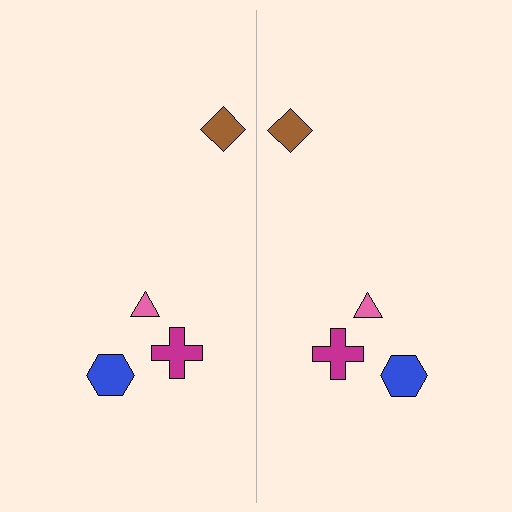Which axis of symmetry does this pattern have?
The pattern has a vertical axis of symmetry running through the center of the image.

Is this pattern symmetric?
Yes, this pattern has bilateral (reflection) symmetry.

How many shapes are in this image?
There are 8 shapes in this image.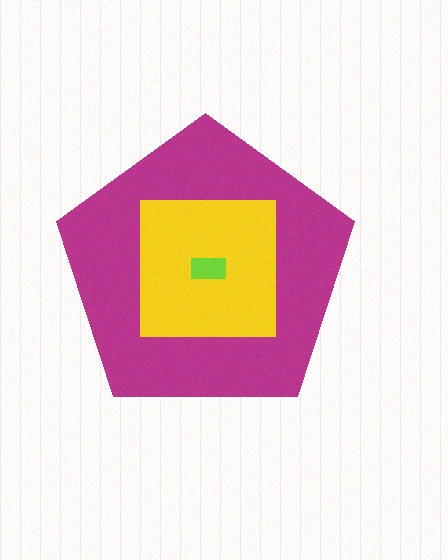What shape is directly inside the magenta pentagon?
The yellow square.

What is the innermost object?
The lime rectangle.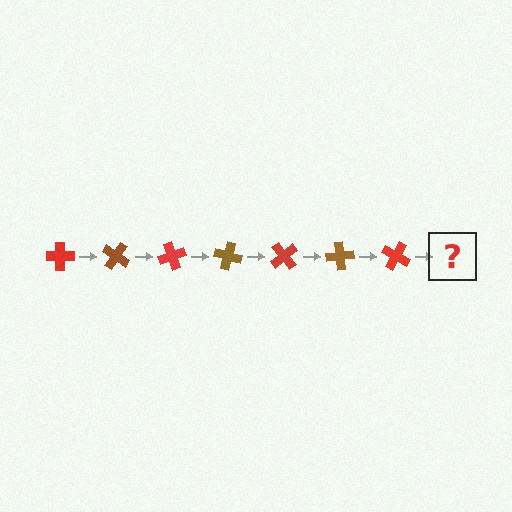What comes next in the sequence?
The next element should be a brown cross, rotated 245 degrees from the start.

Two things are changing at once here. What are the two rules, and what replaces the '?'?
The two rules are that it rotates 35 degrees each step and the color cycles through red and brown. The '?' should be a brown cross, rotated 245 degrees from the start.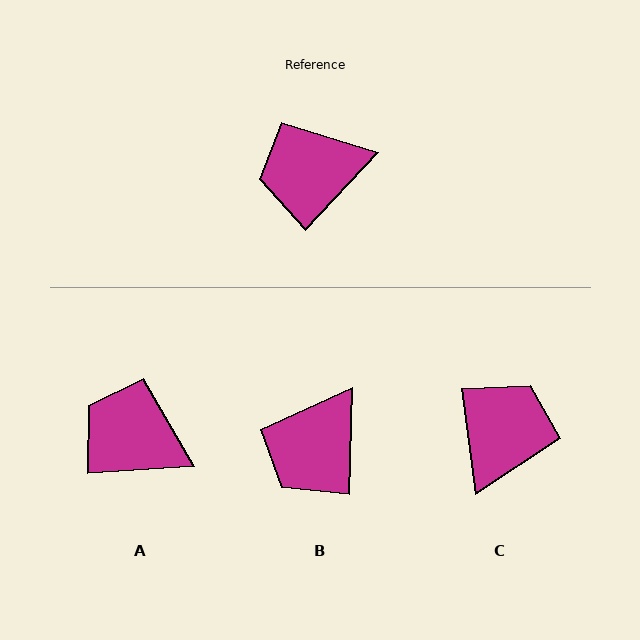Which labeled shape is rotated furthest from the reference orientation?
C, about 129 degrees away.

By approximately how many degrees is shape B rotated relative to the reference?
Approximately 42 degrees counter-clockwise.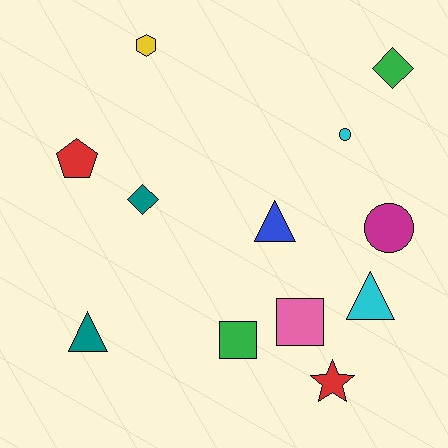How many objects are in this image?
There are 12 objects.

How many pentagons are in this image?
There is 1 pentagon.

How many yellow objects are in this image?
There is 1 yellow object.